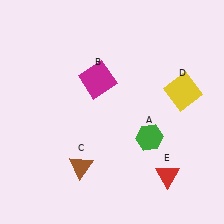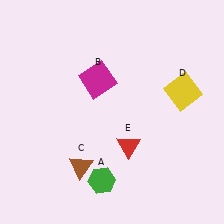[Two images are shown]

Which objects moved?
The objects that moved are: the green hexagon (A), the red triangle (E).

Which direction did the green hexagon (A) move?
The green hexagon (A) moved left.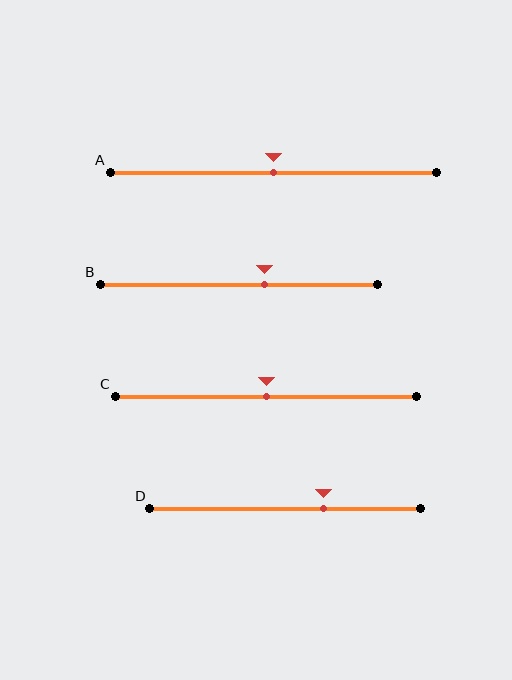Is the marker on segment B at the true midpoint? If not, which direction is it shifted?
No, the marker on segment B is shifted to the right by about 9% of the segment length.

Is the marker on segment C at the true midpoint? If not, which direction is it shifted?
Yes, the marker on segment C is at the true midpoint.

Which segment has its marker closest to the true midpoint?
Segment A has its marker closest to the true midpoint.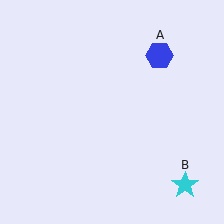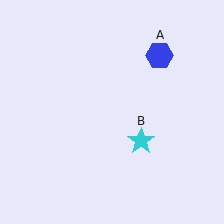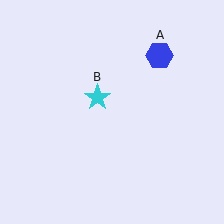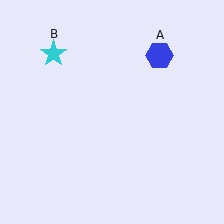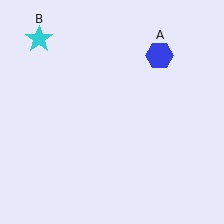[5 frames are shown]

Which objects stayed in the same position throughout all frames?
Blue hexagon (object A) remained stationary.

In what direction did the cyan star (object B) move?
The cyan star (object B) moved up and to the left.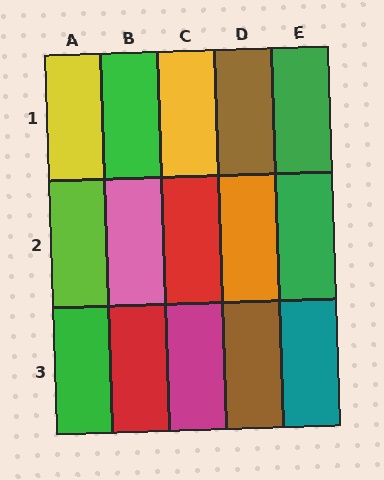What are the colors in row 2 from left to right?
Lime, pink, red, orange, green.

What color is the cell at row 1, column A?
Yellow.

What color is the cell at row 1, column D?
Brown.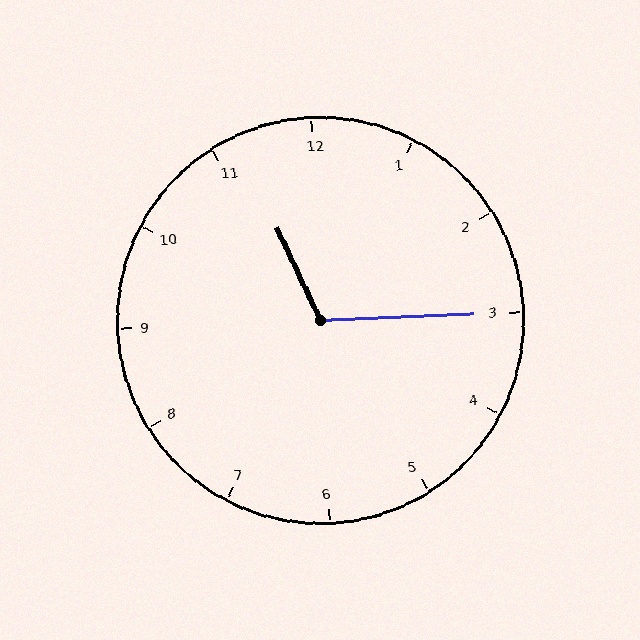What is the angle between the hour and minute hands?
Approximately 112 degrees.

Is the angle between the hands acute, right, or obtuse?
It is obtuse.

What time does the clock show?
11:15.